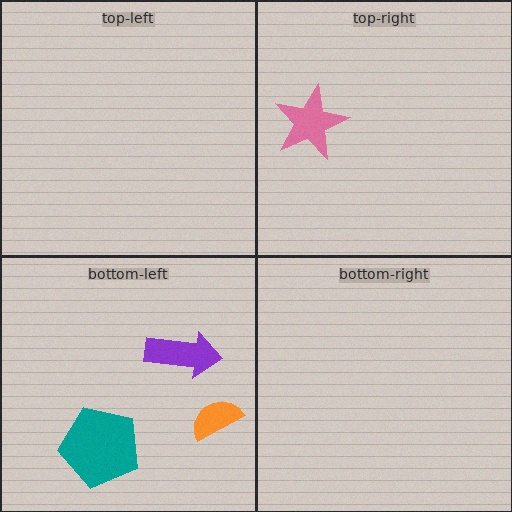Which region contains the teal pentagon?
The bottom-left region.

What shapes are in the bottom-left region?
The purple arrow, the orange semicircle, the teal pentagon.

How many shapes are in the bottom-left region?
3.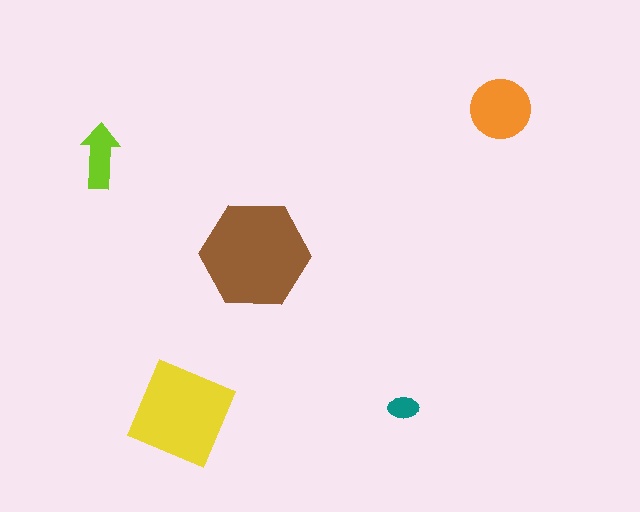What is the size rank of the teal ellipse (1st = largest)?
5th.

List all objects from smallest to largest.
The teal ellipse, the lime arrow, the orange circle, the yellow diamond, the brown hexagon.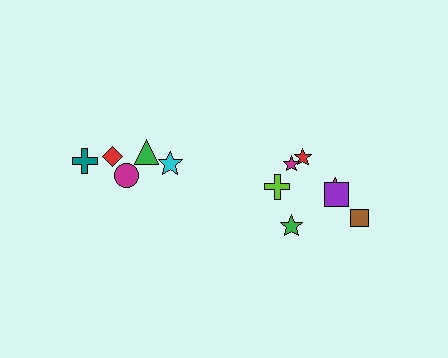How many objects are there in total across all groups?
There are 12 objects.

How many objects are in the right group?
There are 7 objects.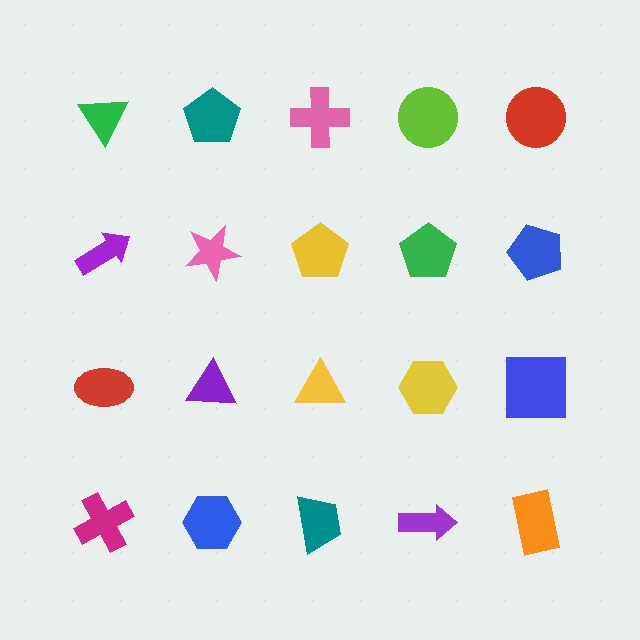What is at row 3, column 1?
A red ellipse.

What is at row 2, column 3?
A yellow pentagon.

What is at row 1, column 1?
A green triangle.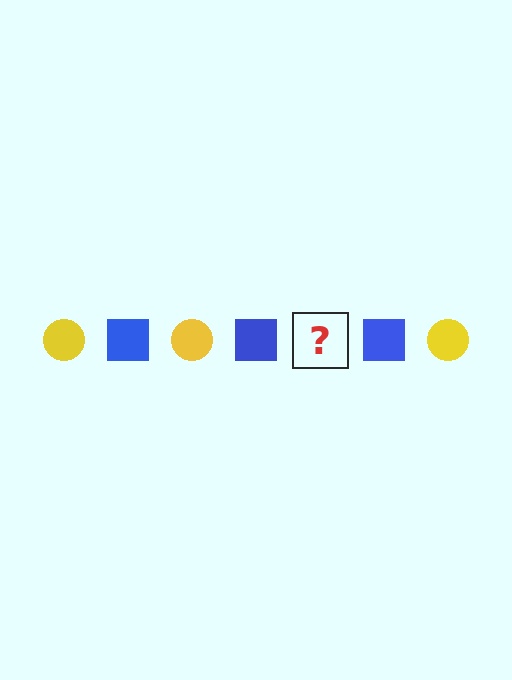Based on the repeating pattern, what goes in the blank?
The blank should be a yellow circle.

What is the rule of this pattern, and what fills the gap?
The rule is that the pattern alternates between yellow circle and blue square. The gap should be filled with a yellow circle.